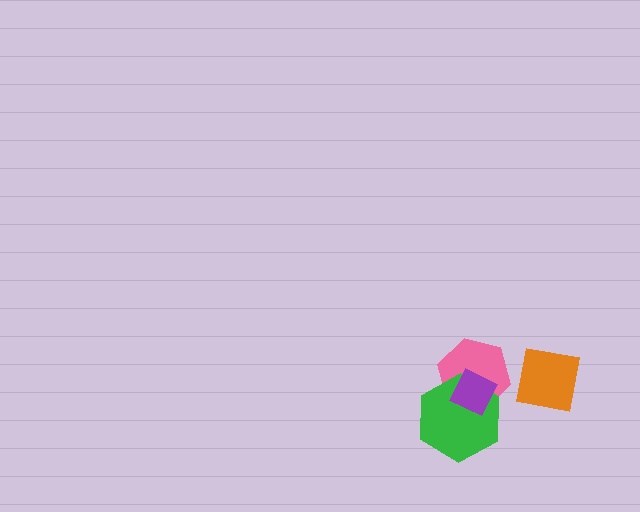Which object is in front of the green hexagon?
The purple diamond is in front of the green hexagon.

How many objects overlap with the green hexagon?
2 objects overlap with the green hexagon.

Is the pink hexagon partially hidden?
Yes, it is partially covered by another shape.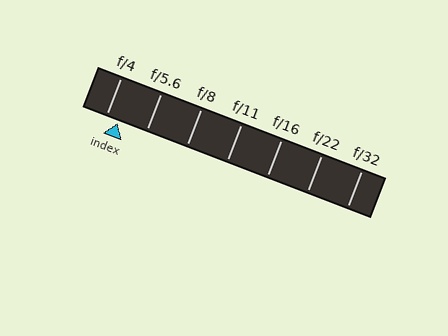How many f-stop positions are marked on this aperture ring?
There are 7 f-stop positions marked.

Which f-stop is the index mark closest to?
The index mark is closest to f/4.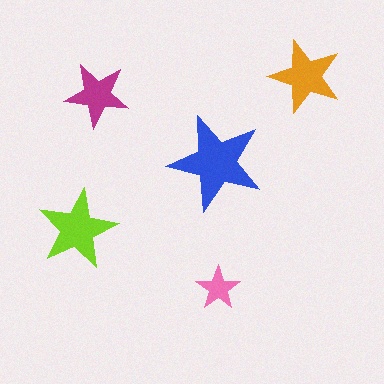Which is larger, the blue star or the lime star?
The blue one.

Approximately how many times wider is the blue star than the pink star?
About 2 times wider.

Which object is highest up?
The orange star is topmost.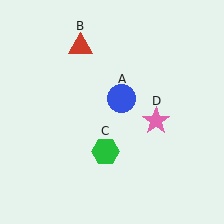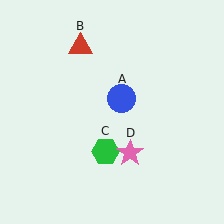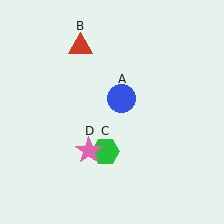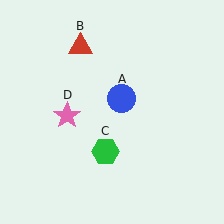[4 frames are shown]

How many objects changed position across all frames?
1 object changed position: pink star (object D).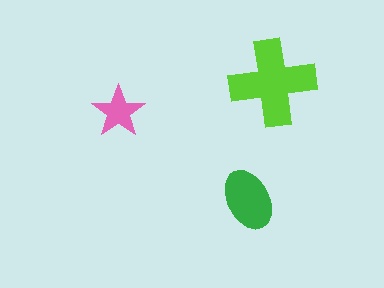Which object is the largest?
The lime cross.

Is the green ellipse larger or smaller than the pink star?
Larger.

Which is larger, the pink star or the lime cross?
The lime cross.